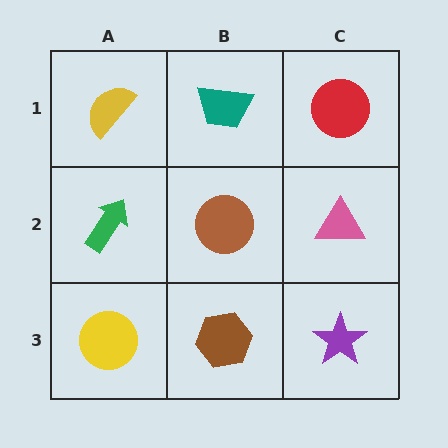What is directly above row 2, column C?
A red circle.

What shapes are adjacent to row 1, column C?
A pink triangle (row 2, column C), a teal trapezoid (row 1, column B).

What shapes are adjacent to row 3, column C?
A pink triangle (row 2, column C), a brown hexagon (row 3, column B).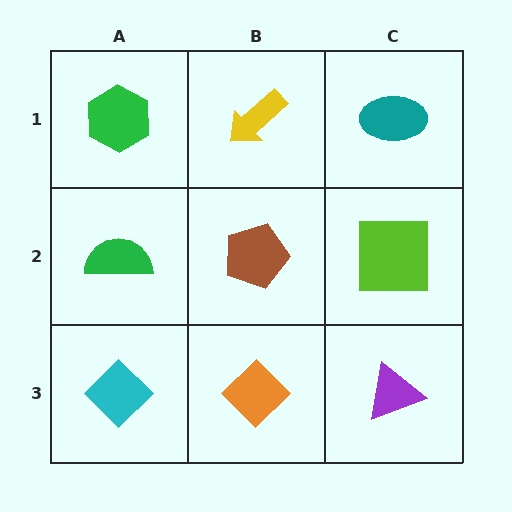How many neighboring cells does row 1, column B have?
3.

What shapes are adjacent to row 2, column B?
A yellow arrow (row 1, column B), an orange diamond (row 3, column B), a green semicircle (row 2, column A), a lime square (row 2, column C).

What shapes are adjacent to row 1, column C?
A lime square (row 2, column C), a yellow arrow (row 1, column B).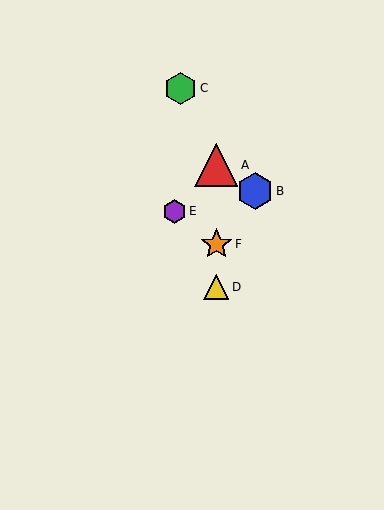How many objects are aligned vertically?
3 objects (A, D, F) are aligned vertically.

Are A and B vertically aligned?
No, A is at x≈216 and B is at x≈255.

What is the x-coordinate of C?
Object C is at x≈180.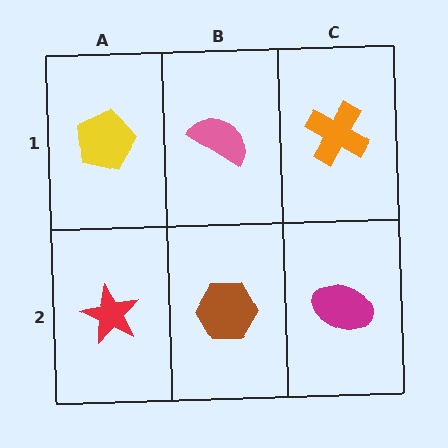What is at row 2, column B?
A brown hexagon.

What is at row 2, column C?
A magenta ellipse.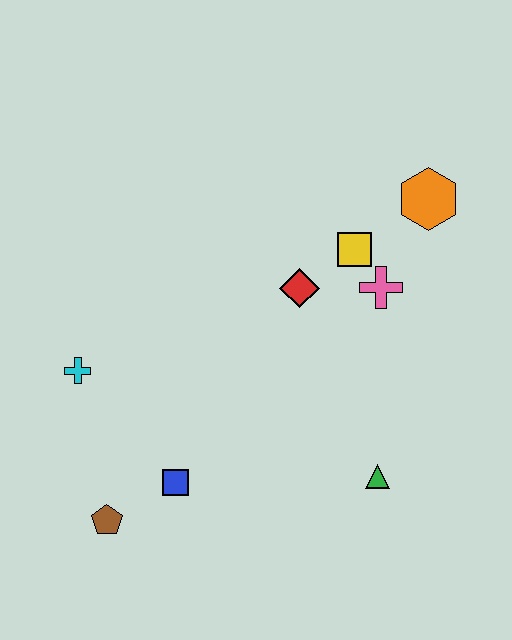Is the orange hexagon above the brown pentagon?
Yes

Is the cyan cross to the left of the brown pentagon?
Yes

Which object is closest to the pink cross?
The yellow square is closest to the pink cross.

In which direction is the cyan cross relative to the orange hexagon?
The cyan cross is to the left of the orange hexagon.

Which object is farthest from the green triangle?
The cyan cross is farthest from the green triangle.